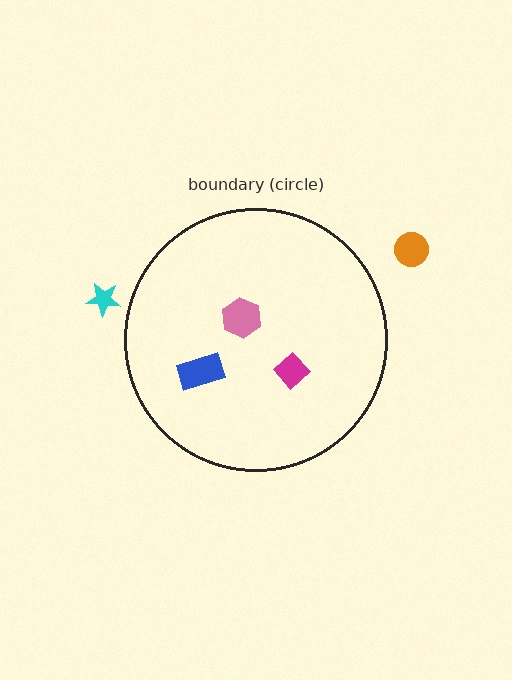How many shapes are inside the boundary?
3 inside, 2 outside.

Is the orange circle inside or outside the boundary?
Outside.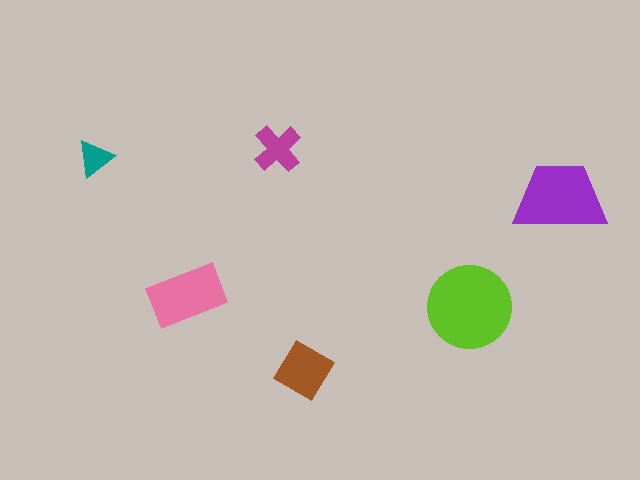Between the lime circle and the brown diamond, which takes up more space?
The lime circle.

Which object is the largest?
The lime circle.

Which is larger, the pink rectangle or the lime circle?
The lime circle.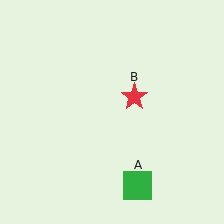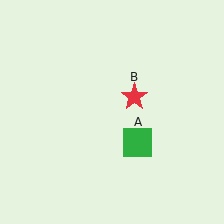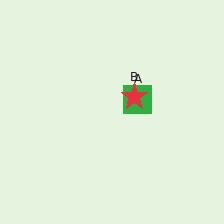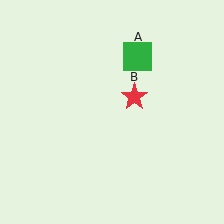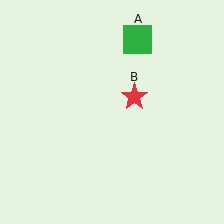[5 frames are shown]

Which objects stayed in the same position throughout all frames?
Red star (object B) remained stationary.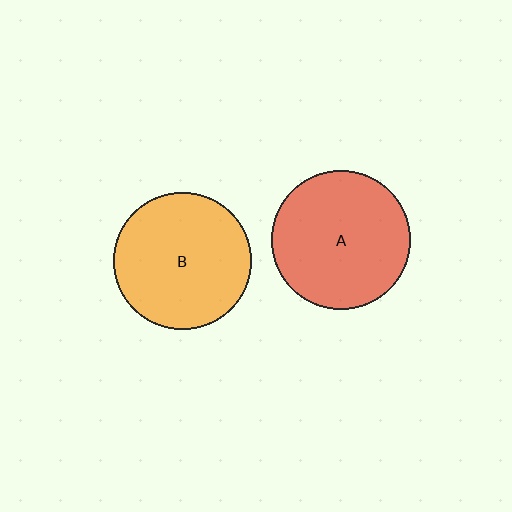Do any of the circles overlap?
No, none of the circles overlap.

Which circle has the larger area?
Circle A (red).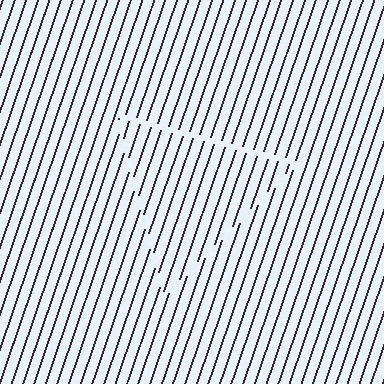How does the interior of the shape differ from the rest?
The interior of the shape contains the same grating, shifted by half a period — the contour is defined by the phase discontinuity where line-ends from the inner and outer gratings abut.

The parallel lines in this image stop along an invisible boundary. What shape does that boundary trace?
An illusory triangle. The interior of the shape contains the same grating, shifted by half a period — the contour is defined by the phase discontinuity where line-ends from the inner and outer gratings abut.